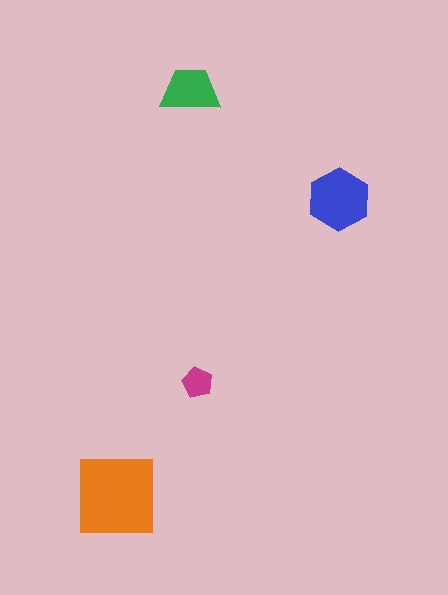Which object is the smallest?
The magenta pentagon.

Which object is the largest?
The orange square.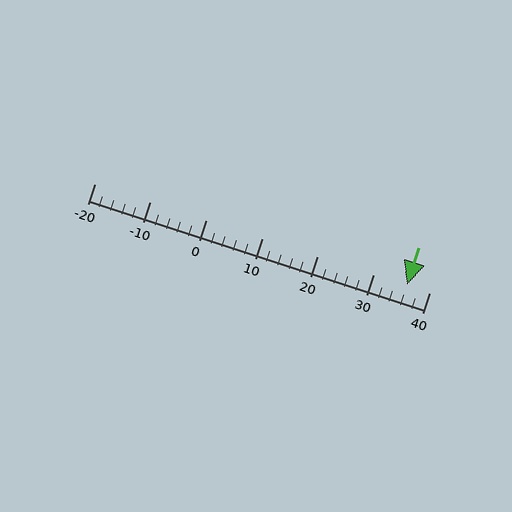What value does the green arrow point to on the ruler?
The green arrow points to approximately 36.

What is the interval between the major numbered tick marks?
The major tick marks are spaced 10 units apart.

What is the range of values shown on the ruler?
The ruler shows values from -20 to 40.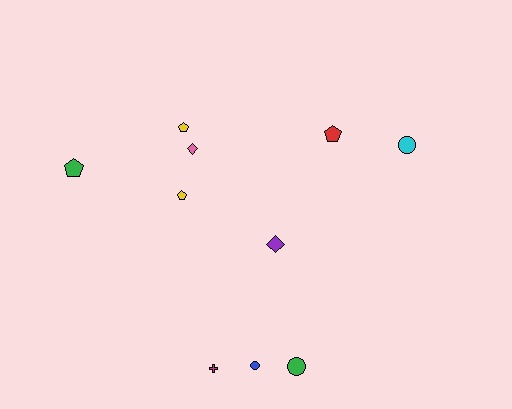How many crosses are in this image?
There is 1 cross.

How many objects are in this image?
There are 10 objects.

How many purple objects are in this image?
There is 1 purple object.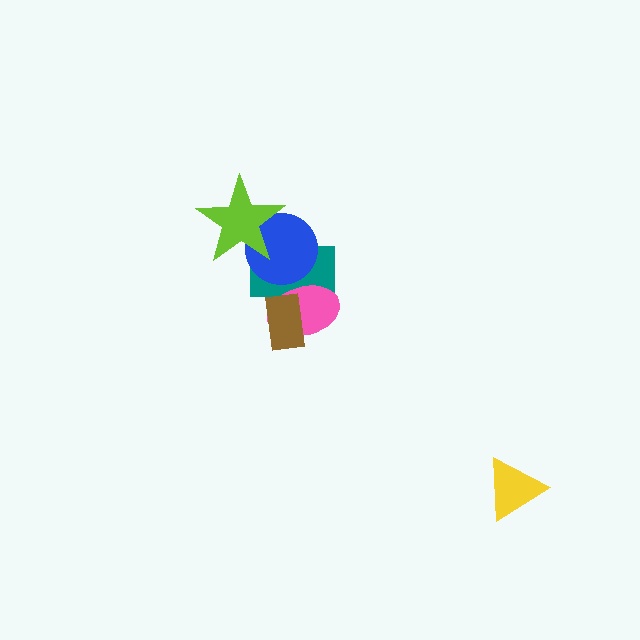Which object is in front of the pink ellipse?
The brown rectangle is in front of the pink ellipse.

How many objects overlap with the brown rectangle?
2 objects overlap with the brown rectangle.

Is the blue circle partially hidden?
Yes, it is partially covered by another shape.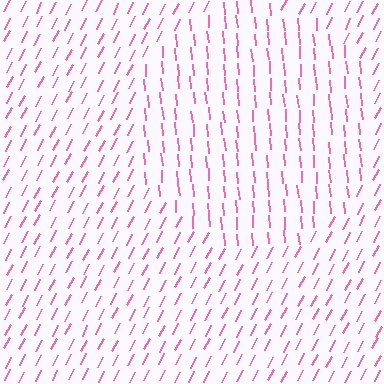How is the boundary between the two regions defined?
The boundary is defined purely by a change in line orientation (approximately 33 degrees difference). All lines are the same color and thickness.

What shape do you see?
I see a circle.